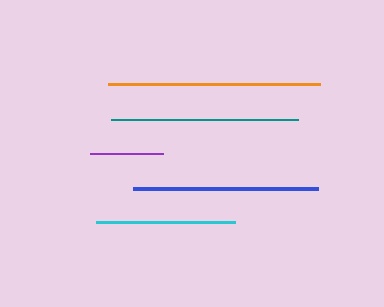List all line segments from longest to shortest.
From longest to shortest: orange, teal, blue, cyan, purple.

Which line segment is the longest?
The orange line is the longest at approximately 211 pixels.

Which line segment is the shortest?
The purple line is the shortest at approximately 73 pixels.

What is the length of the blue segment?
The blue segment is approximately 185 pixels long.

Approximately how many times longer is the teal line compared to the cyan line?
The teal line is approximately 1.3 times the length of the cyan line.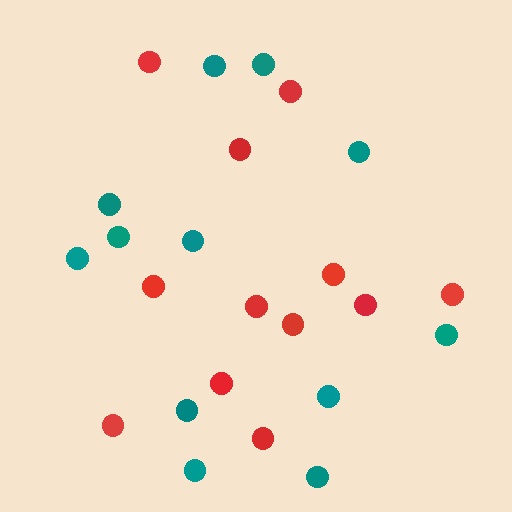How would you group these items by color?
There are 2 groups: one group of red circles (12) and one group of teal circles (12).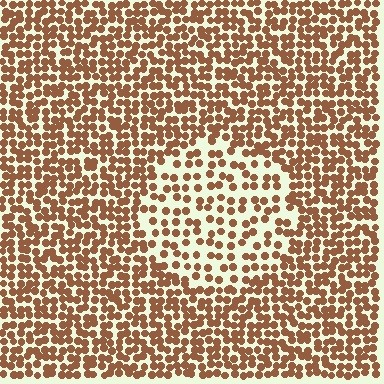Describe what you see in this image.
The image contains small brown elements arranged at two different densities. A circle-shaped region is visible where the elements are less densely packed than the surrounding area.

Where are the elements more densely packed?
The elements are more densely packed outside the circle boundary.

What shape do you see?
I see a circle.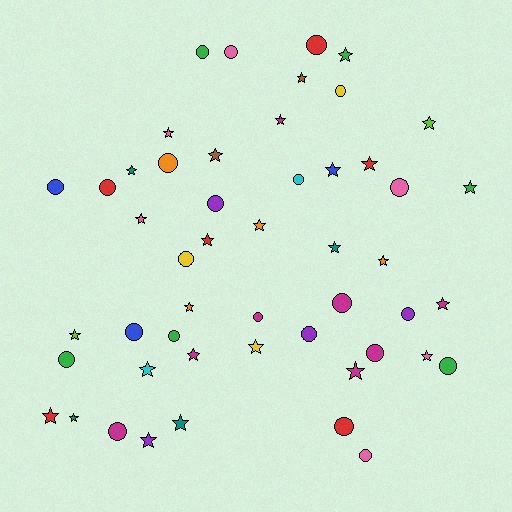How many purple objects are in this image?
There are 4 purple objects.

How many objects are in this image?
There are 50 objects.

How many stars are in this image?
There are 27 stars.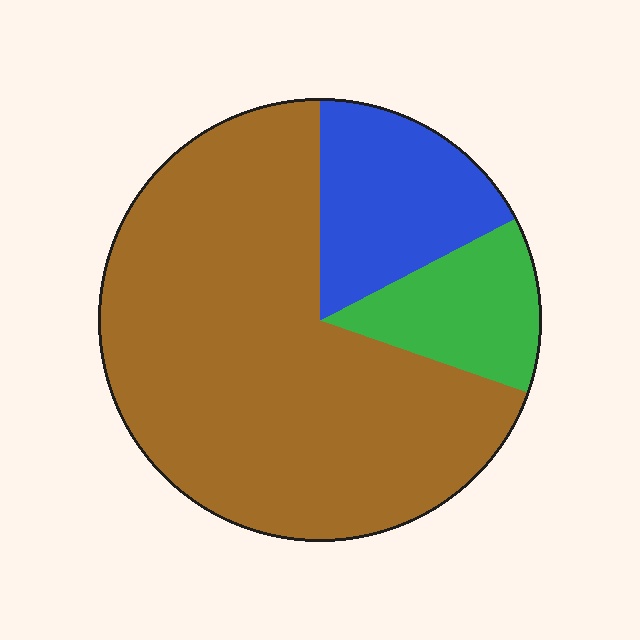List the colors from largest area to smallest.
From largest to smallest: brown, blue, green.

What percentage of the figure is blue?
Blue covers 17% of the figure.